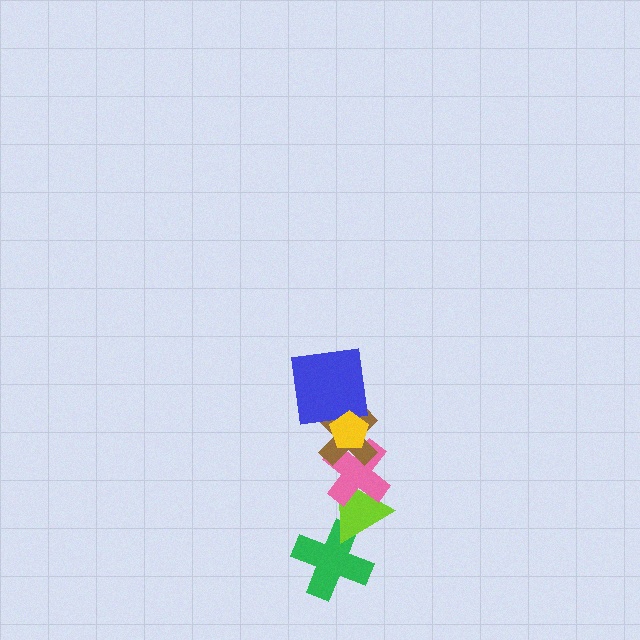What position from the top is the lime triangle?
The lime triangle is 5th from the top.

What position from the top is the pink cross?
The pink cross is 4th from the top.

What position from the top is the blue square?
The blue square is 2nd from the top.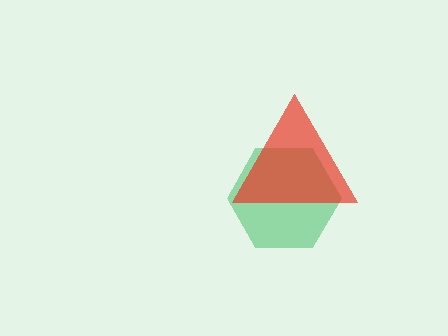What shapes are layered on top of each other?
The layered shapes are: a green hexagon, a red triangle.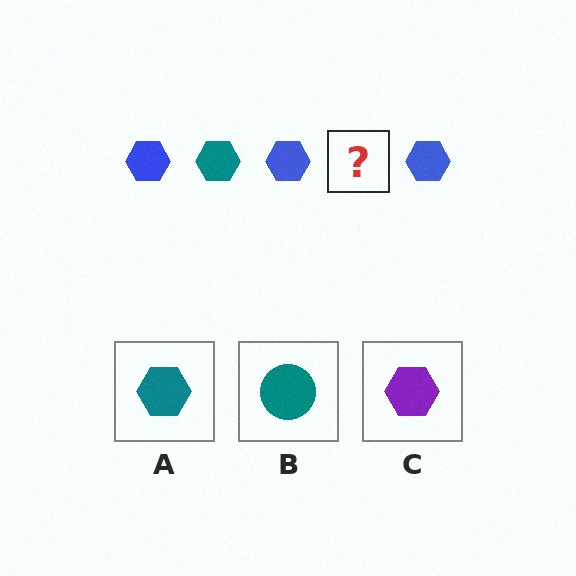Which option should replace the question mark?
Option A.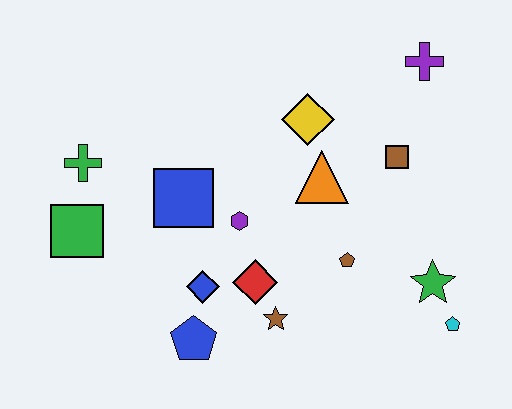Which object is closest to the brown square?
The orange triangle is closest to the brown square.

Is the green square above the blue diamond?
Yes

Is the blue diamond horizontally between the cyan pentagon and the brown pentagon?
No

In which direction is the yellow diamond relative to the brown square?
The yellow diamond is to the left of the brown square.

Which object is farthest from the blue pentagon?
The purple cross is farthest from the blue pentagon.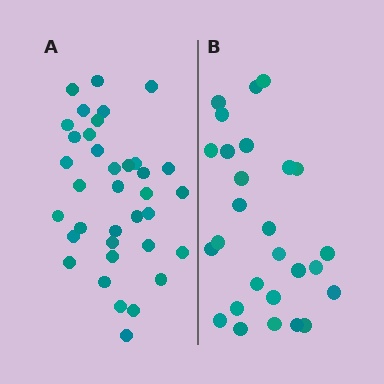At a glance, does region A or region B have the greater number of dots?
Region A (the left region) has more dots.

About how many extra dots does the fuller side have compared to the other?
Region A has roughly 8 or so more dots than region B.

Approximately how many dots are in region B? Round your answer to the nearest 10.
About 30 dots. (The exact count is 27, which rounds to 30.)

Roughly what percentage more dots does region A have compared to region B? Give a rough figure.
About 35% more.